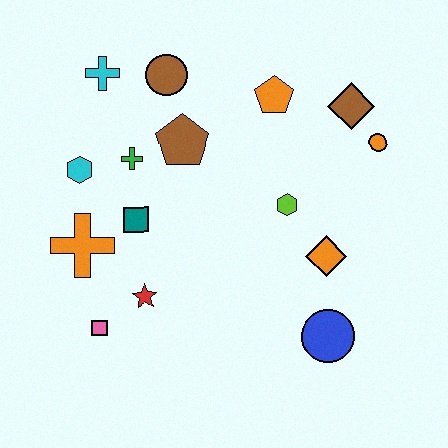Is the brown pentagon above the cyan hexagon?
Yes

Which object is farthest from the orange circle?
The pink square is farthest from the orange circle.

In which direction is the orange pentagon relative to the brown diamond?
The orange pentagon is to the left of the brown diamond.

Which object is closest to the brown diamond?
The orange circle is closest to the brown diamond.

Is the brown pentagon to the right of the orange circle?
No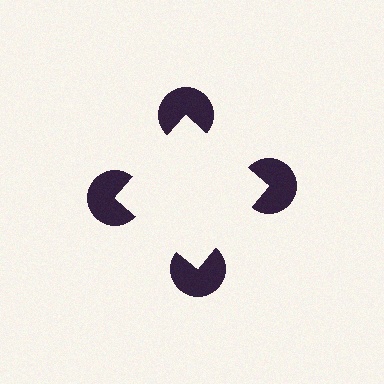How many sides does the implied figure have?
4 sides.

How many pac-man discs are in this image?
There are 4 — one at each vertex of the illusory square.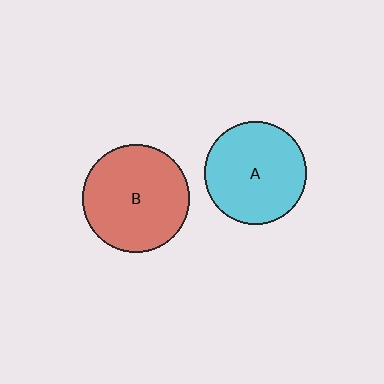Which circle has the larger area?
Circle B (red).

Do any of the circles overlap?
No, none of the circles overlap.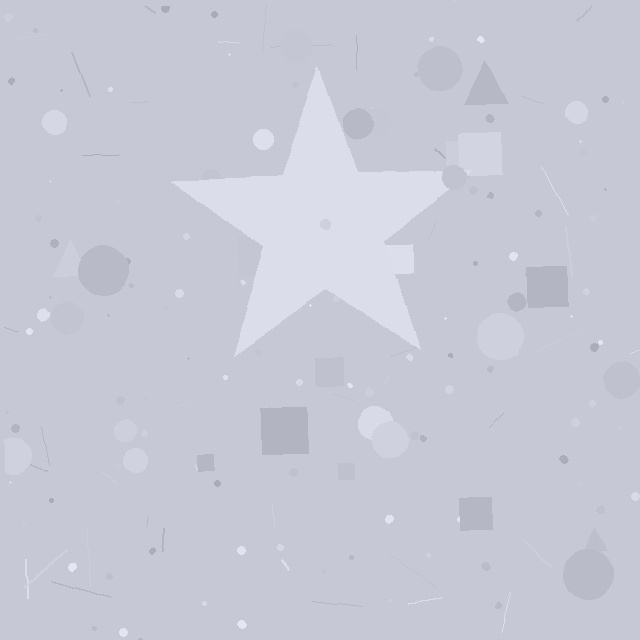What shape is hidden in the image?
A star is hidden in the image.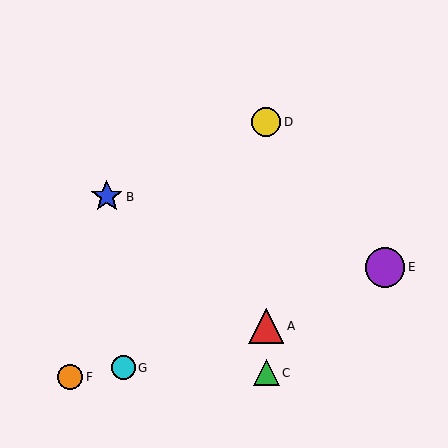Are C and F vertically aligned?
No, C is at x≈266 and F is at x≈70.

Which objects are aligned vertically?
Objects A, C, D are aligned vertically.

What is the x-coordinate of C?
Object C is at x≈266.